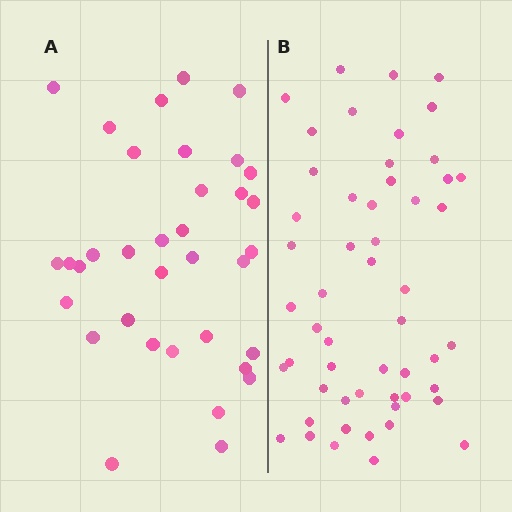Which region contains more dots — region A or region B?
Region B (the right region) has more dots.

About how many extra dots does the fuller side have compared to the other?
Region B has approximately 20 more dots than region A.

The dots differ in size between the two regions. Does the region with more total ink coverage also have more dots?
No. Region A has more total ink coverage because its dots are larger, but region B actually contains more individual dots. Total area can be misleading — the number of items is what matters here.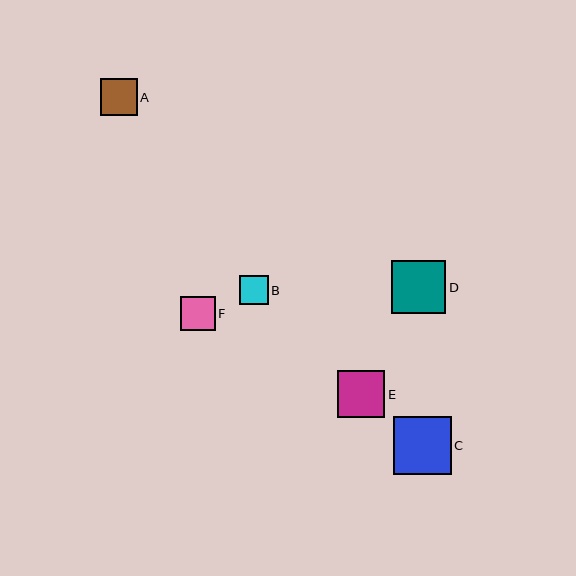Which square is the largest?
Square C is the largest with a size of approximately 57 pixels.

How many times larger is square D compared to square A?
Square D is approximately 1.5 times the size of square A.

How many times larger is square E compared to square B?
Square E is approximately 1.6 times the size of square B.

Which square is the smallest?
Square B is the smallest with a size of approximately 29 pixels.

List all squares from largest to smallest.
From largest to smallest: C, D, E, A, F, B.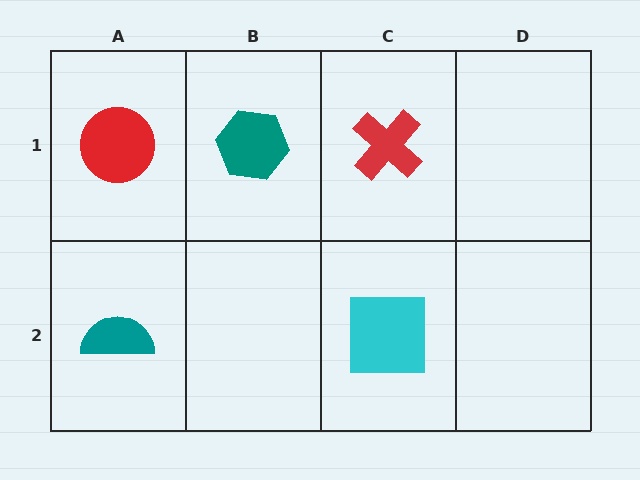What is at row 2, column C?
A cyan square.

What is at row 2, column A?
A teal semicircle.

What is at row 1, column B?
A teal hexagon.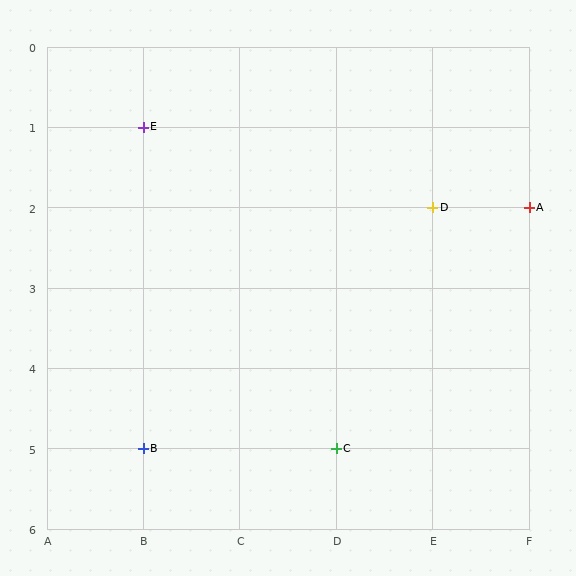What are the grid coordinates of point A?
Point A is at grid coordinates (F, 2).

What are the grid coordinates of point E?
Point E is at grid coordinates (B, 1).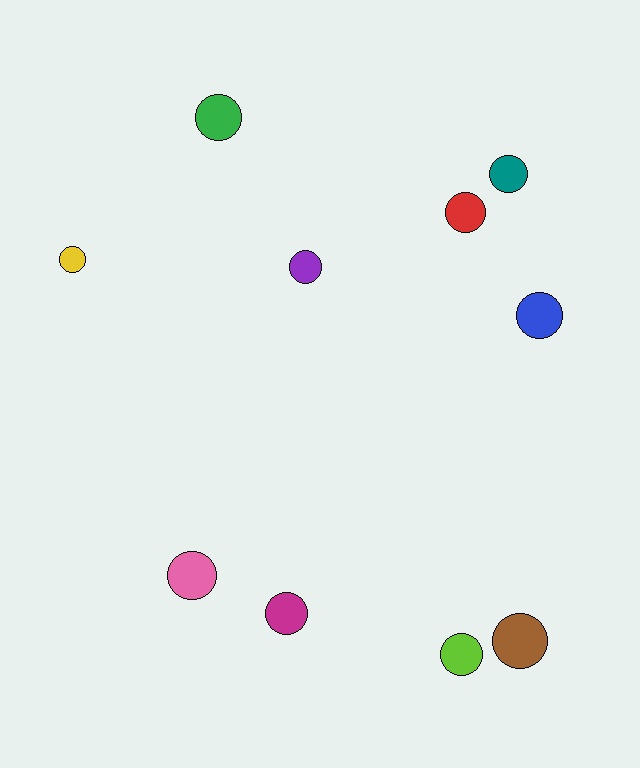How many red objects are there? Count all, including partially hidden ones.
There is 1 red object.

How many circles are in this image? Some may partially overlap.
There are 10 circles.